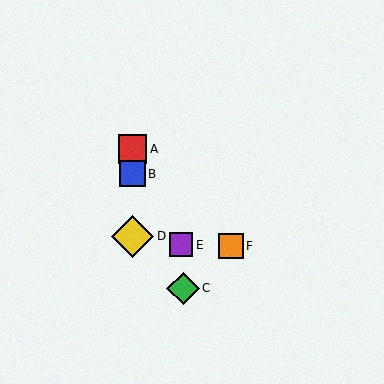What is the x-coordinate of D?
Object D is at x≈132.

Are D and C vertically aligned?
No, D is at x≈132 and C is at x≈183.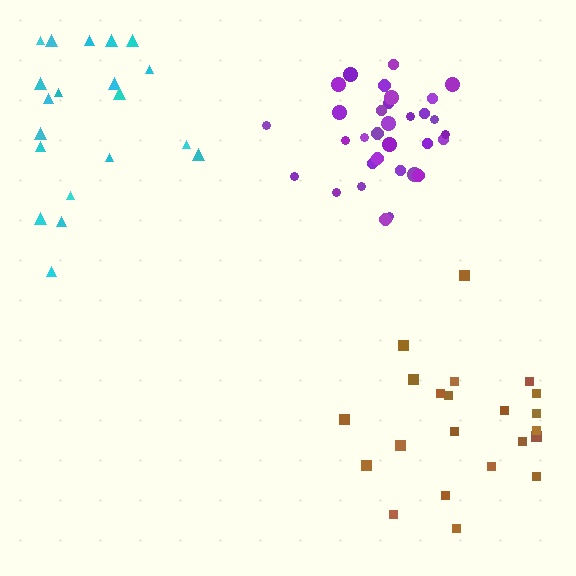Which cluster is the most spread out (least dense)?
Cyan.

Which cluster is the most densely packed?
Purple.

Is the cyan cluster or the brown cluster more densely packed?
Brown.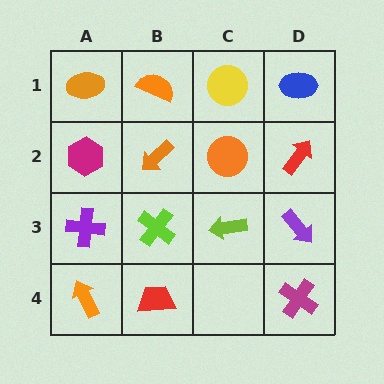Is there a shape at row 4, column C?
No, that cell is empty.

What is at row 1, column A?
An orange ellipse.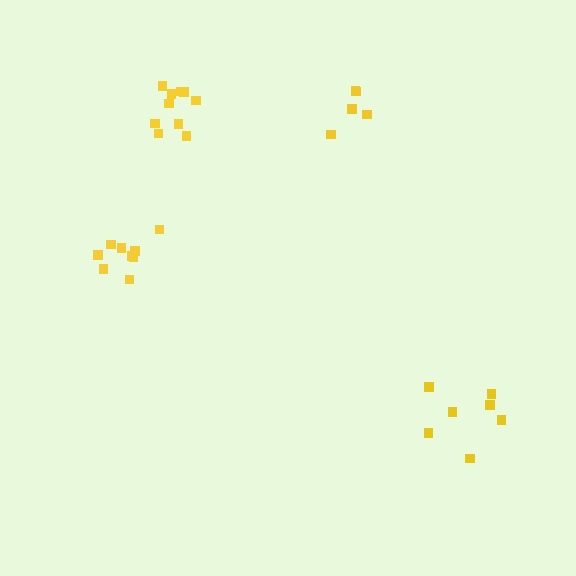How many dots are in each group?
Group 1: 9 dots, Group 2: 5 dots, Group 3: 7 dots, Group 4: 10 dots (31 total).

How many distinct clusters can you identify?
There are 4 distinct clusters.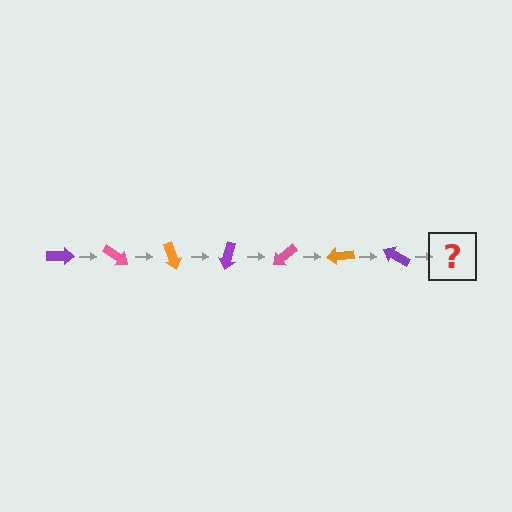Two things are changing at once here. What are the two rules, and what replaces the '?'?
The two rules are that it rotates 35 degrees each step and the color cycles through purple, pink, and orange. The '?' should be a pink arrow, rotated 245 degrees from the start.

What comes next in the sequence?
The next element should be a pink arrow, rotated 245 degrees from the start.